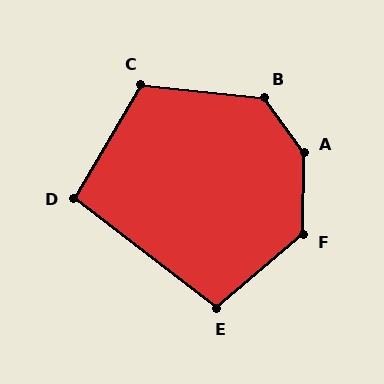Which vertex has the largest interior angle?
A, at approximately 143 degrees.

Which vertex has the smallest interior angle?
D, at approximately 97 degrees.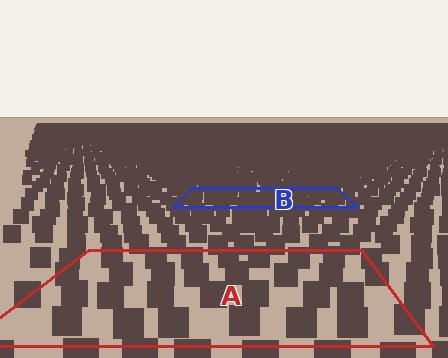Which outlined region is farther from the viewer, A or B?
Region B is farther from the viewer — the texture elements inside it appear smaller and more densely packed.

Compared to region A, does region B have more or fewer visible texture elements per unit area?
Region B has more texture elements per unit area — they are packed more densely because it is farther away.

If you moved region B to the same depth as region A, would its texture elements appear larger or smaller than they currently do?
They would appear larger. At a closer depth, the same texture elements are projected at a bigger on-screen size.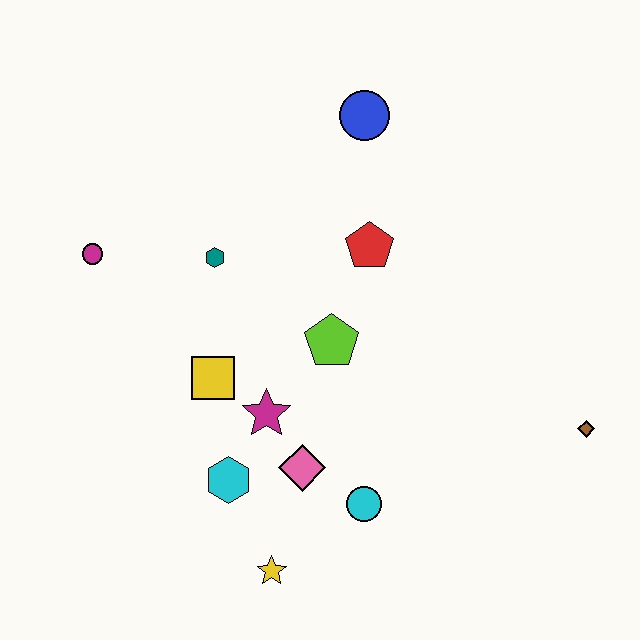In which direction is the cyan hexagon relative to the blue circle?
The cyan hexagon is below the blue circle.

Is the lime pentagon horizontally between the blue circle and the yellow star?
Yes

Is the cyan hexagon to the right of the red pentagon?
No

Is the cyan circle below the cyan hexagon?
Yes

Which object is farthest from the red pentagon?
The yellow star is farthest from the red pentagon.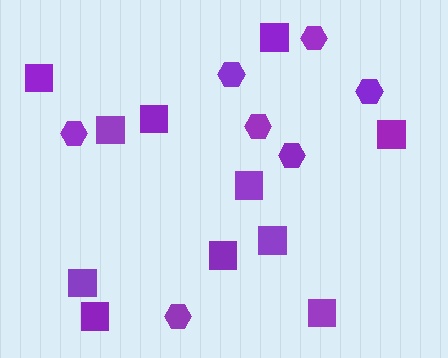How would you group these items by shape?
There are 2 groups: one group of hexagons (7) and one group of squares (11).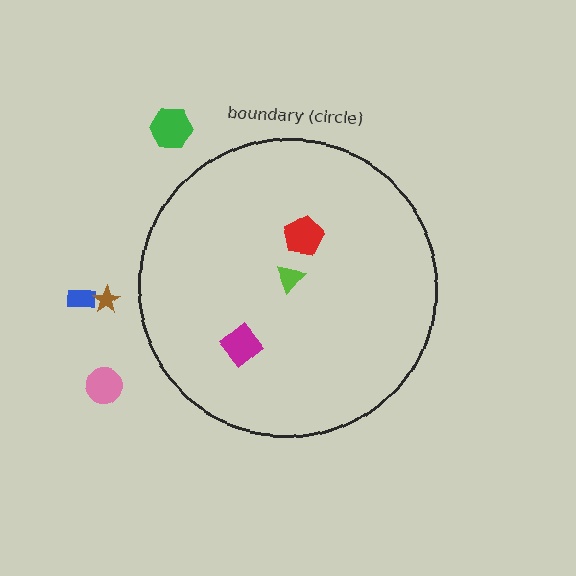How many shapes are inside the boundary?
3 inside, 4 outside.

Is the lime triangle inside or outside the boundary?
Inside.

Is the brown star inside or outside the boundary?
Outside.